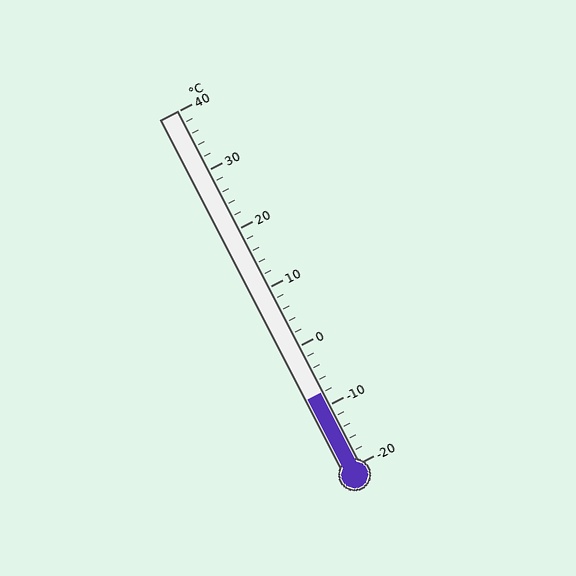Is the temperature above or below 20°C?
The temperature is below 20°C.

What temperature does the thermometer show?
The thermometer shows approximately -8°C.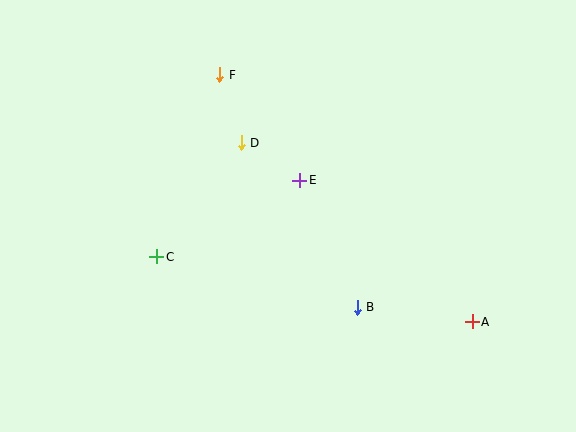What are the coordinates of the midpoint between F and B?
The midpoint between F and B is at (288, 191).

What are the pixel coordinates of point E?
Point E is at (300, 180).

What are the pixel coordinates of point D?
Point D is at (241, 143).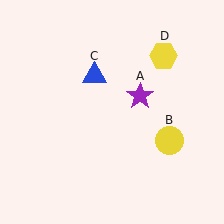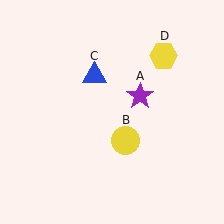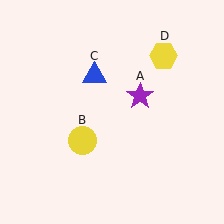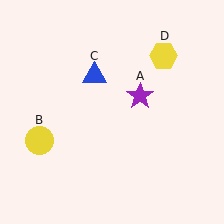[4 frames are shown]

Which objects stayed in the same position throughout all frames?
Purple star (object A) and blue triangle (object C) and yellow hexagon (object D) remained stationary.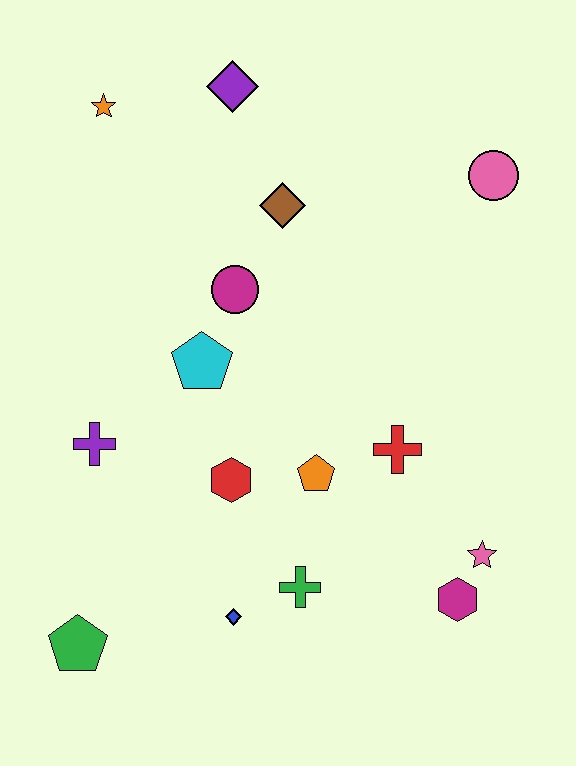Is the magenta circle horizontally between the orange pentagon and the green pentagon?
Yes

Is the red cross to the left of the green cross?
No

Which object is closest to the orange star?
The purple diamond is closest to the orange star.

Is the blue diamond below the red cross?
Yes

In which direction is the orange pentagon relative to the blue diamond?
The orange pentagon is above the blue diamond.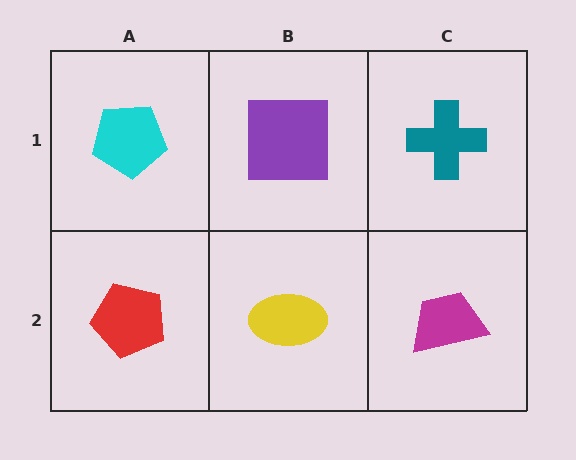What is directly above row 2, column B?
A purple square.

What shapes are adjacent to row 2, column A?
A cyan pentagon (row 1, column A), a yellow ellipse (row 2, column B).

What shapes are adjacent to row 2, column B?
A purple square (row 1, column B), a red pentagon (row 2, column A), a magenta trapezoid (row 2, column C).